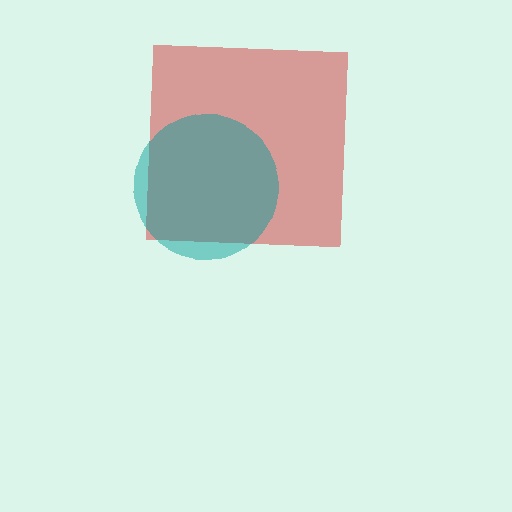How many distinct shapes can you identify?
There are 2 distinct shapes: a red square, a teal circle.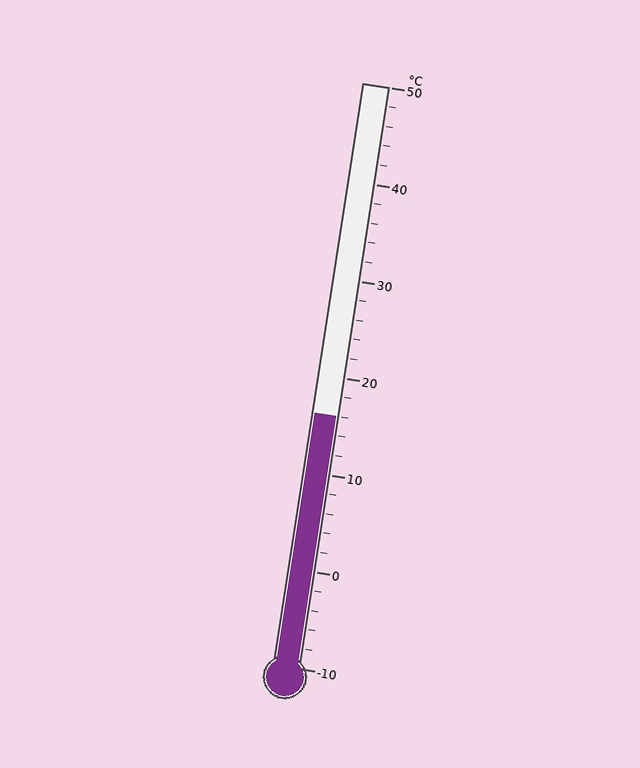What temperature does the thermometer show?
The thermometer shows approximately 16°C.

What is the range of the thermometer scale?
The thermometer scale ranges from -10°C to 50°C.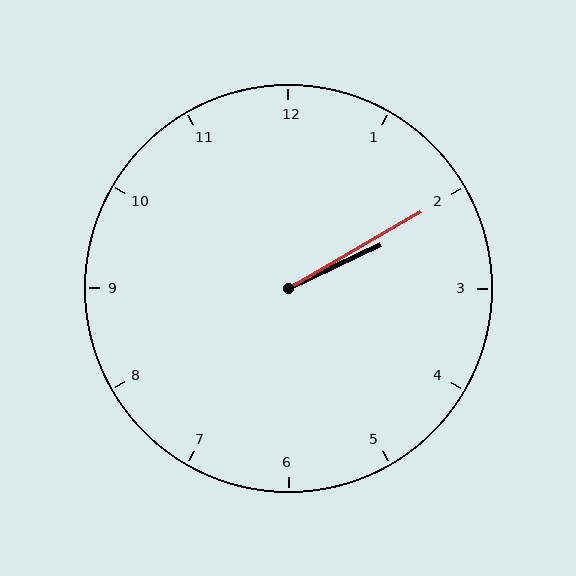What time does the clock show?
2:10.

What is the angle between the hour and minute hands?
Approximately 5 degrees.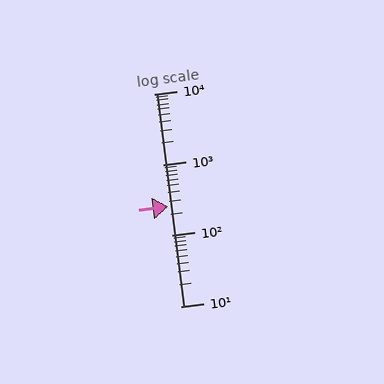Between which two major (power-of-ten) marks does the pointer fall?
The pointer is between 100 and 1000.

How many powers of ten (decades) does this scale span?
The scale spans 3 decades, from 10 to 10000.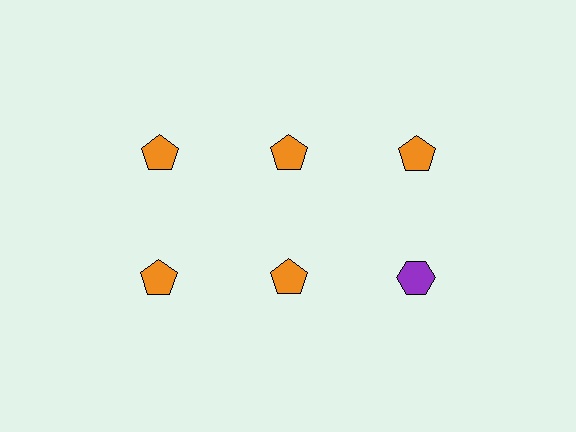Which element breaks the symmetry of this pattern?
The purple hexagon in the second row, center column breaks the symmetry. All other shapes are orange pentagons.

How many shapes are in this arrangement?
There are 6 shapes arranged in a grid pattern.